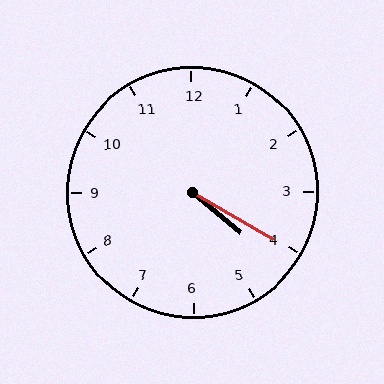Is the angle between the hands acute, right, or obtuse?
It is acute.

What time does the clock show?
4:20.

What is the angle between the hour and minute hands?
Approximately 10 degrees.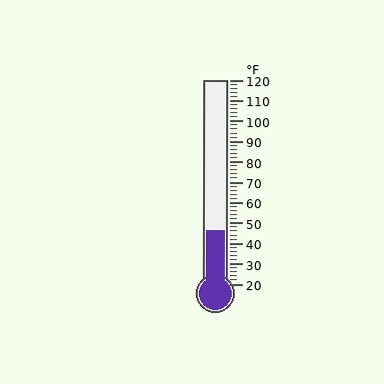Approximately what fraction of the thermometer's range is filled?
The thermometer is filled to approximately 25% of its range.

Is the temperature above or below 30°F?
The temperature is above 30°F.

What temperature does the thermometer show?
The thermometer shows approximately 46°F.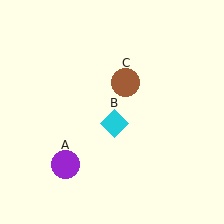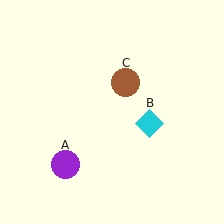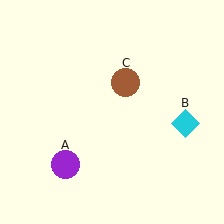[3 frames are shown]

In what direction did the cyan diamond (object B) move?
The cyan diamond (object B) moved right.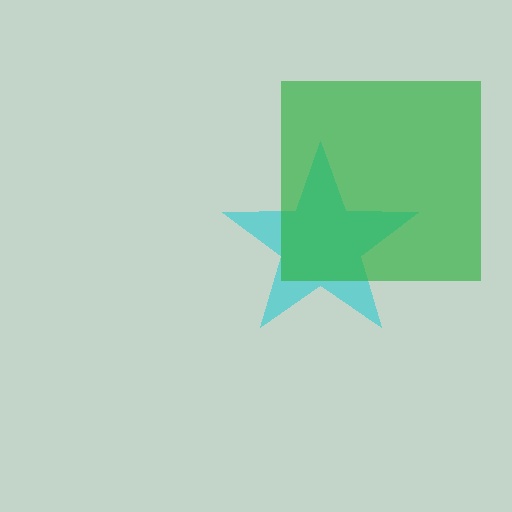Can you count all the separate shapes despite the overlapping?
Yes, there are 2 separate shapes.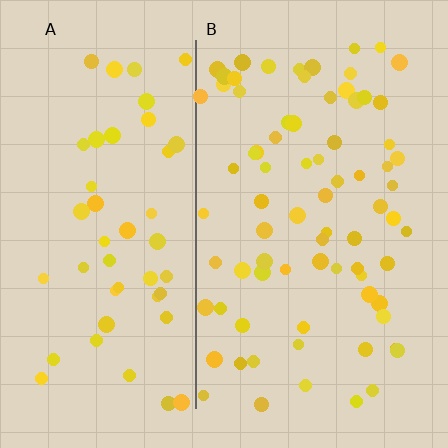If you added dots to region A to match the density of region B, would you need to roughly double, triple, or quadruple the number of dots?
Approximately double.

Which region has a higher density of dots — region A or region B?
B (the right).